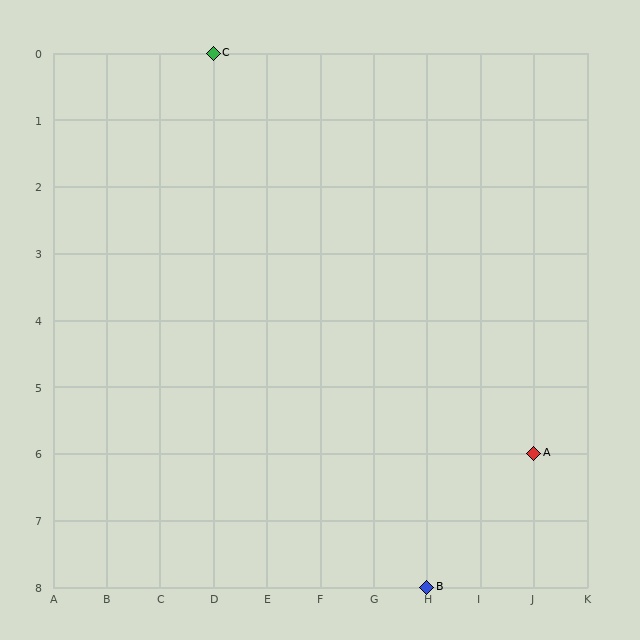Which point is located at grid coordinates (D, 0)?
Point C is at (D, 0).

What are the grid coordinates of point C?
Point C is at grid coordinates (D, 0).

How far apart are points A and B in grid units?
Points A and B are 2 columns and 2 rows apart (about 2.8 grid units diagonally).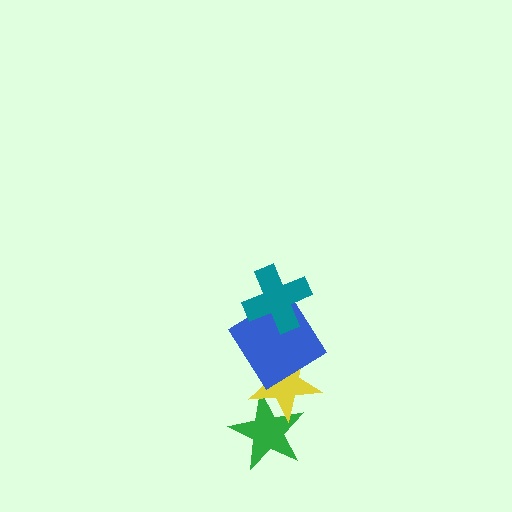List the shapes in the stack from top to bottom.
From top to bottom: the teal cross, the blue diamond, the yellow star, the green star.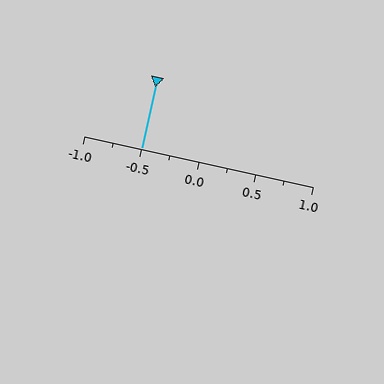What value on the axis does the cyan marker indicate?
The marker indicates approximately -0.5.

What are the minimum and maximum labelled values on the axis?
The axis runs from -1.0 to 1.0.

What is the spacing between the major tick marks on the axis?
The major ticks are spaced 0.5 apart.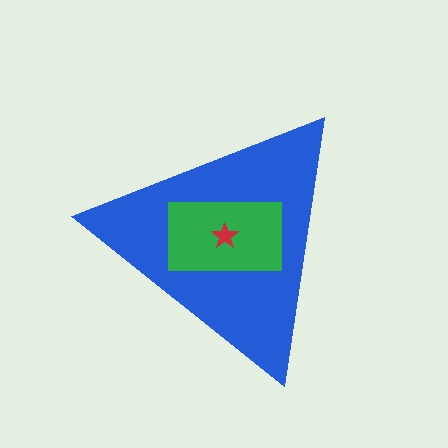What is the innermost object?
The red star.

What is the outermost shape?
The blue triangle.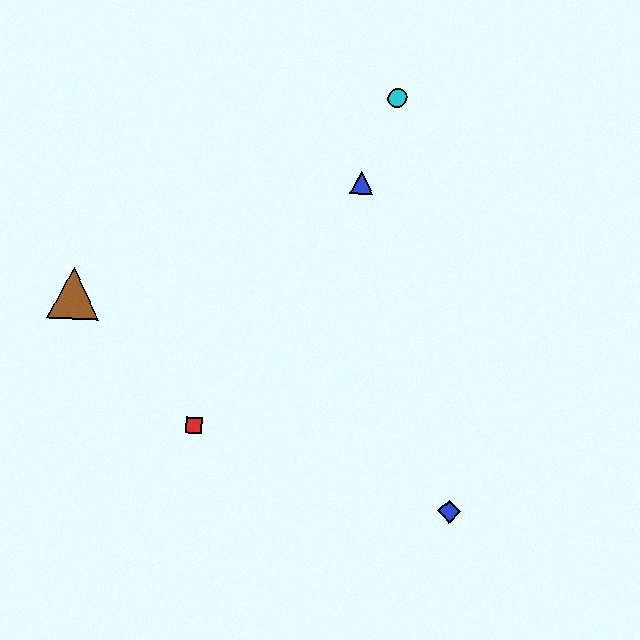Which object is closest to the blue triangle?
The cyan circle is closest to the blue triangle.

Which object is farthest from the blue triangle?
The blue diamond is farthest from the blue triangle.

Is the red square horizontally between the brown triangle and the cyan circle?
Yes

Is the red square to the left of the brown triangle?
No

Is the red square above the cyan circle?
No